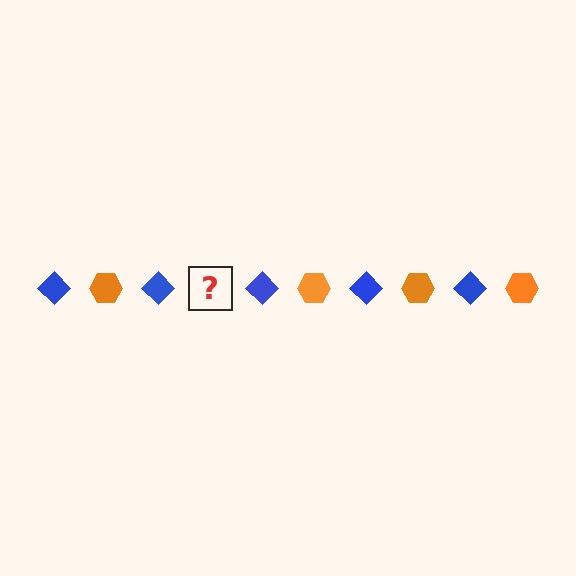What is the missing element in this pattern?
The missing element is an orange hexagon.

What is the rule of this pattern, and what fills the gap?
The rule is that the pattern alternates between blue diamond and orange hexagon. The gap should be filled with an orange hexagon.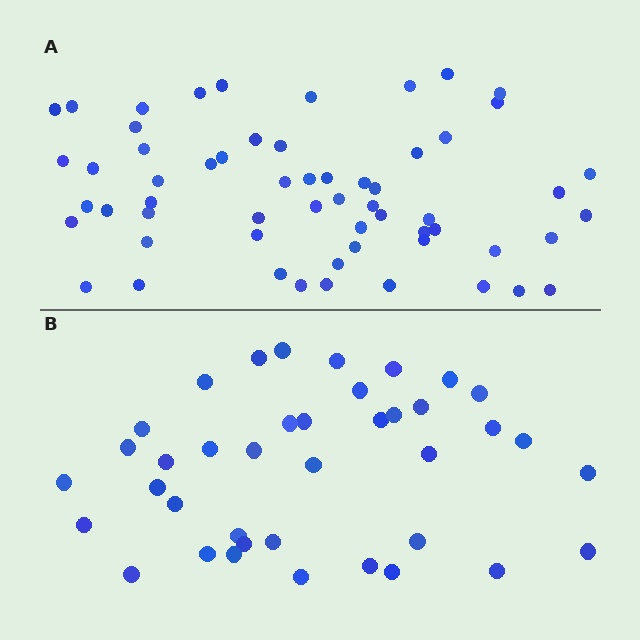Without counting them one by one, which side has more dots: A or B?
Region A (the top region) has more dots.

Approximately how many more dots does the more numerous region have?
Region A has approximately 20 more dots than region B.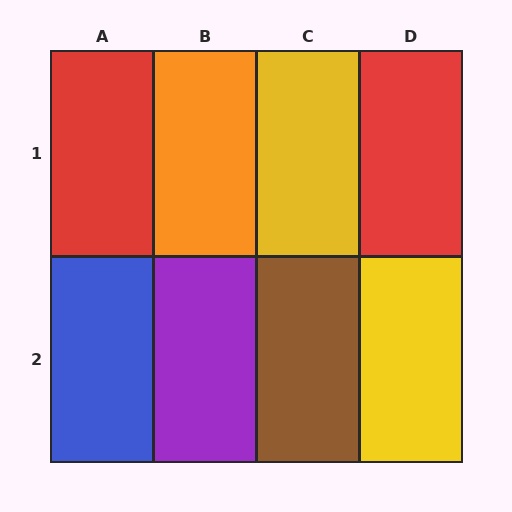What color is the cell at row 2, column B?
Purple.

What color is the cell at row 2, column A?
Blue.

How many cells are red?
2 cells are red.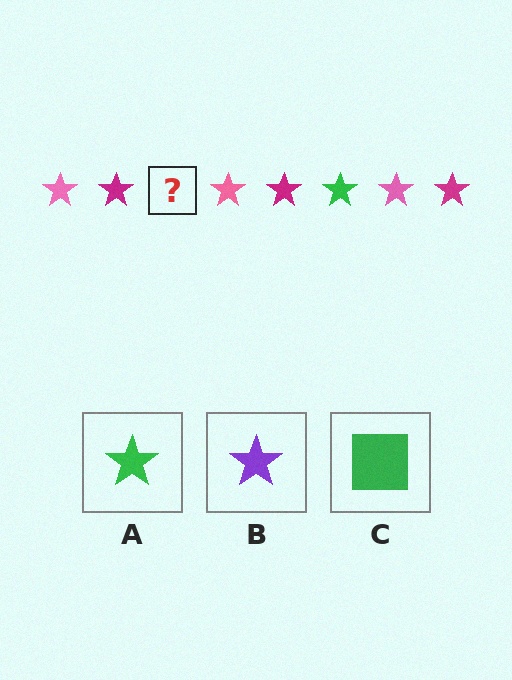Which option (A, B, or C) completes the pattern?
A.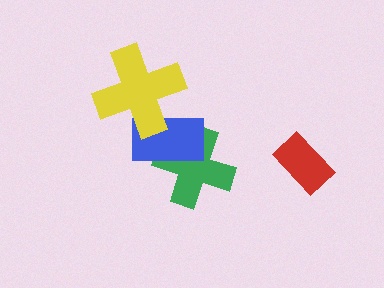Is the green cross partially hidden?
Yes, it is partially covered by another shape.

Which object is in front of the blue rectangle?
The yellow cross is in front of the blue rectangle.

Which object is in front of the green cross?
The blue rectangle is in front of the green cross.